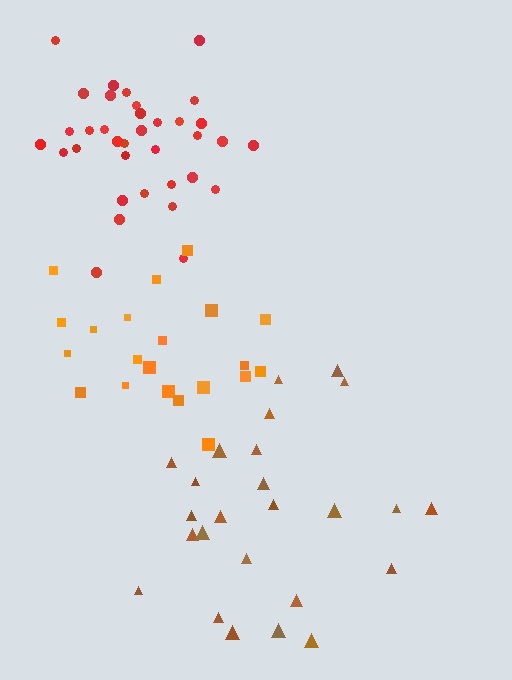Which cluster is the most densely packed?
Red.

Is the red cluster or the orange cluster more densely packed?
Red.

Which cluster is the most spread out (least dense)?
Brown.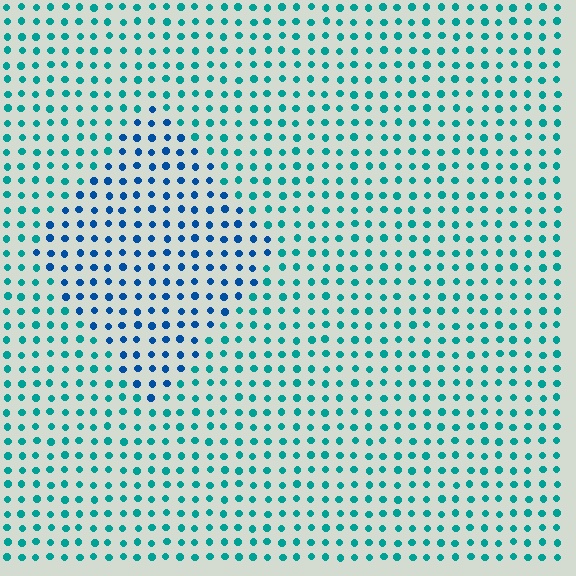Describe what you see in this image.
The image is filled with small teal elements in a uniform arrangement. A diamond-shaped region is visible where the elements are tinted to a slightly different hue, forming a subtle color boundary.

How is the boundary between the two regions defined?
The boundary is defined purely by a slight shift in hue (about 36 degrees). Spacing, size, and orientation are identical on both sides.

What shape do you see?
I see a diamond.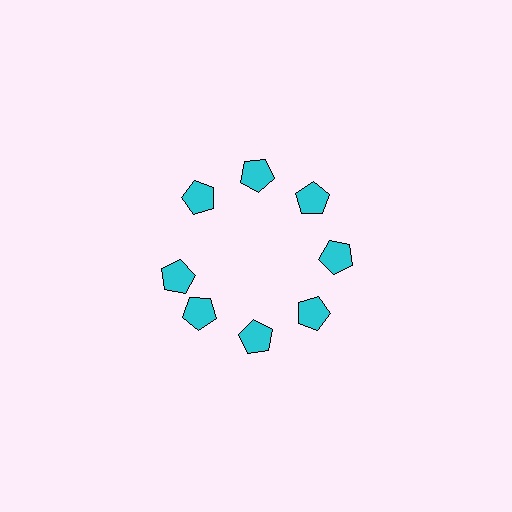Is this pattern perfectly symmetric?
No. The 8 cyan pentagons are arranged in a ring, but one element near the 9 o'clock position is rotated out of alignment along the ring, breaking the 8-fold rotational symmetry.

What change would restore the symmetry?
The symmetry would be restored by rotating it back into even spacing with its neighbors so that all 8 pentagons sit at equal angles and equal distance from the center.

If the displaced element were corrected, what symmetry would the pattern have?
It would have 8-fold rotational symmetry — the pattern would map onto itself every 45 degrees.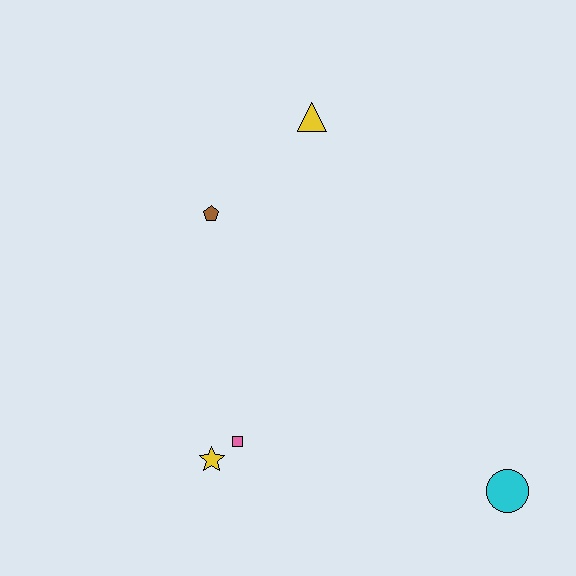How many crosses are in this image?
There are no crosses.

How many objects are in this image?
There are 5 objects.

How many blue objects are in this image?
There are no blue objects.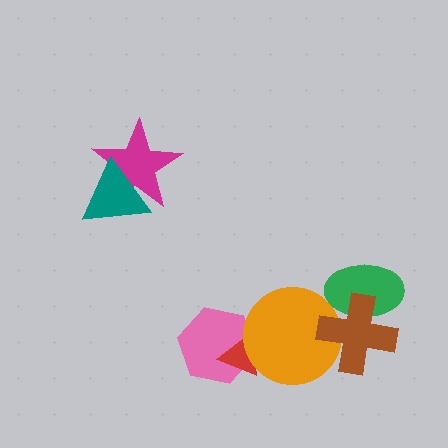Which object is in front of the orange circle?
The brown cross is in front of the orange circle.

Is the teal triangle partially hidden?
No, no other shape covers it.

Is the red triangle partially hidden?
Yes, it is partially covered by another shape.